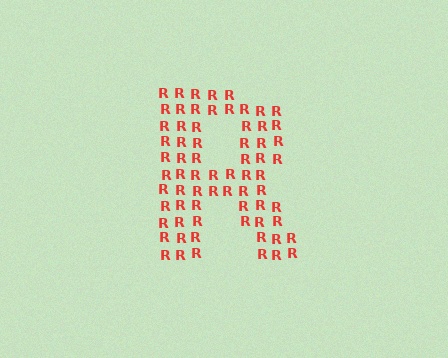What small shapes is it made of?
It is made of small letter R's.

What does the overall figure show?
The overall figure shows the letter R.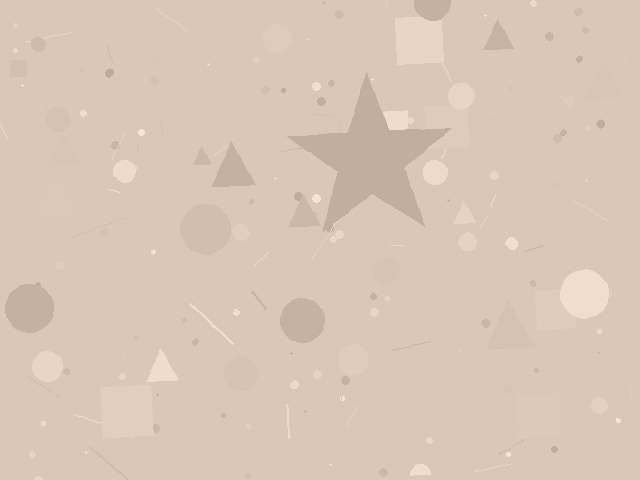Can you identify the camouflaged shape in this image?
The camouflaged shape is a star.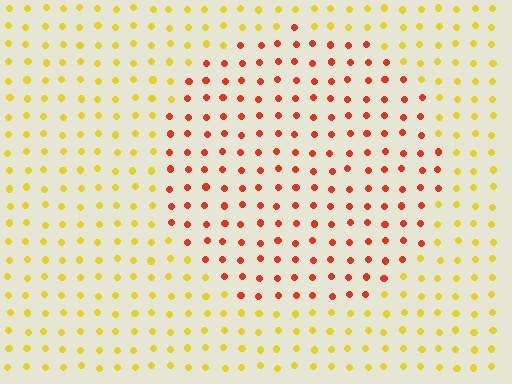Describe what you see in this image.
The image is filled with small yellow elements in a uniform arrangement. A circle-shaped region is visible where the elements are tinted to a slightly different hue, forming a subtle color boundary.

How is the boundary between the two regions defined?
The boundary is defined purely by a slight shift in hue (about 49 degrees). Spacing, size, and orientation are identical on both sides.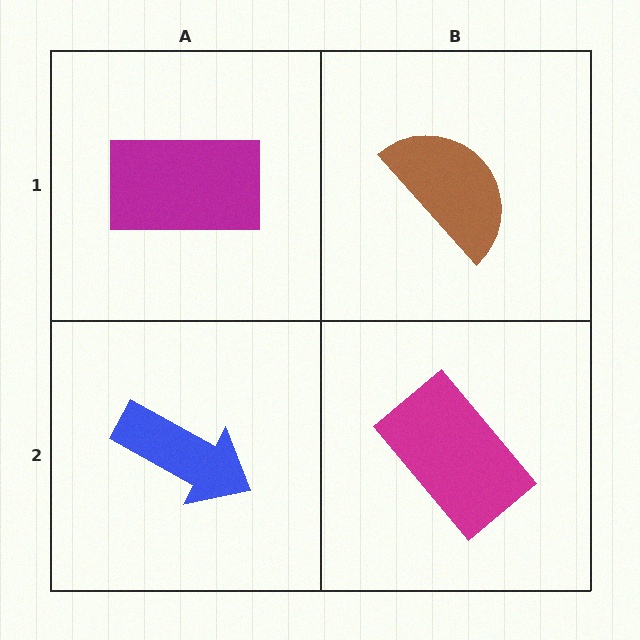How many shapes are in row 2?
2 shapes.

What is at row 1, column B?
A brown semicircle.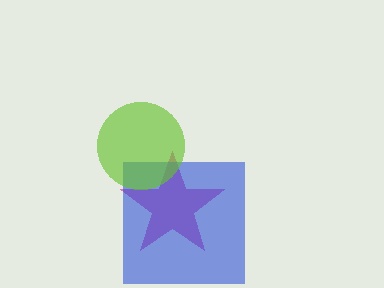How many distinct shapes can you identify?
There are 3 distinct shapes: a magenta star, a blue square, a lime circle.